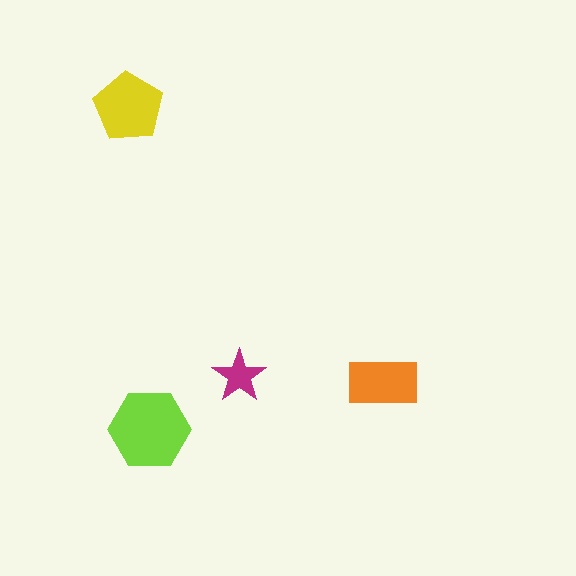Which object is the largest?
The lime hexagon.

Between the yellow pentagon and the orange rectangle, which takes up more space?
The yellow pentagon.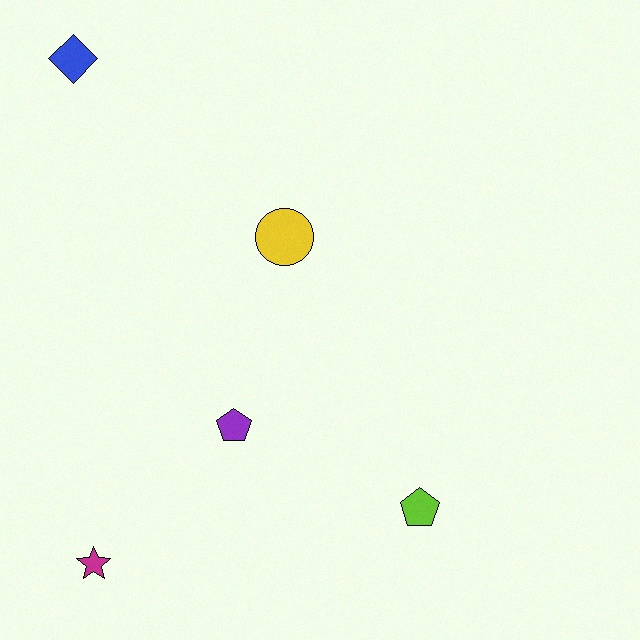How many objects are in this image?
There are 5 objects.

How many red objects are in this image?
There are no red objects.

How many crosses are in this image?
There are no crosses.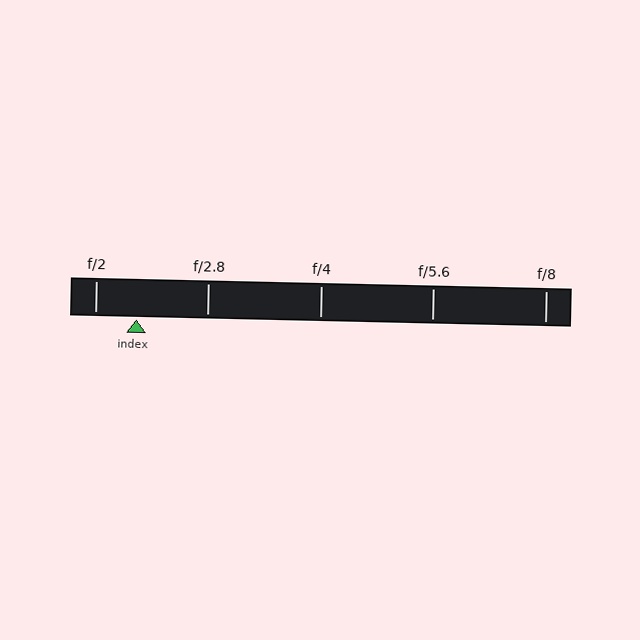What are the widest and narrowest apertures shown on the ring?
The widest aperture shown is f/2 and the narrowest is f/8.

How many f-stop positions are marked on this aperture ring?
There are 5 f-stop positions marked.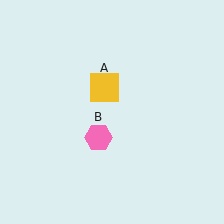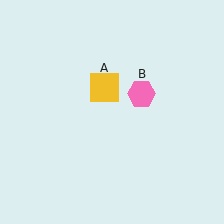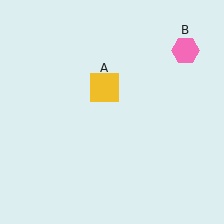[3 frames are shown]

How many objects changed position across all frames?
1 object changed position: pink hexagon (object B).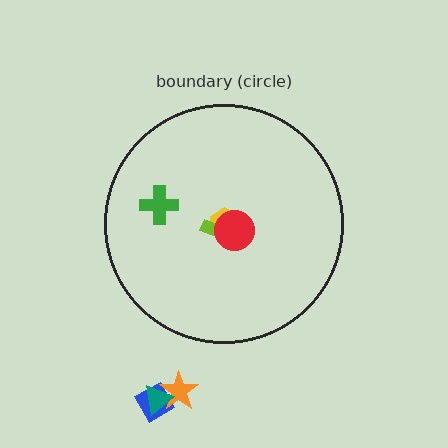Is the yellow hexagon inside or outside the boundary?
Inside.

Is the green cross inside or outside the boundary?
Inside.